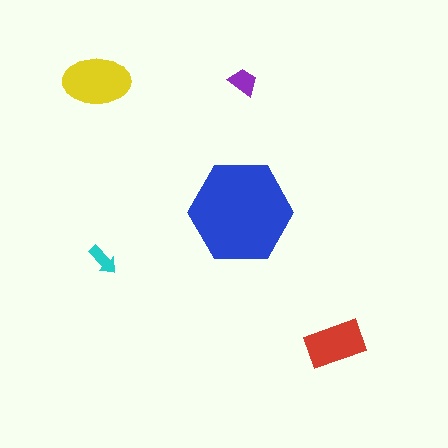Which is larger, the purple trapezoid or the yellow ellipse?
The yellow ellipse.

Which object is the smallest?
The cyan arrow.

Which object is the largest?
The blue hexagon.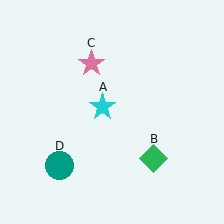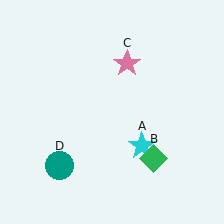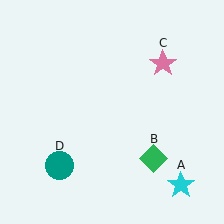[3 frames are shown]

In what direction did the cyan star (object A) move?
The cyan star (object A) moved down and to the right.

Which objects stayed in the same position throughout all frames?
Green diamond (object B) and teal circle (object D) remained stationary.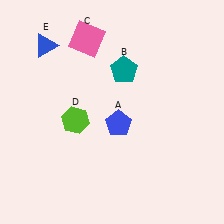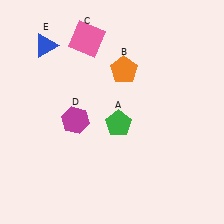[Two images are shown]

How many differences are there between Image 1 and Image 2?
There are 3 differences between the two images.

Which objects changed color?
A changed from blue to green. B changed from teal to orange. D changed from lime to magenta.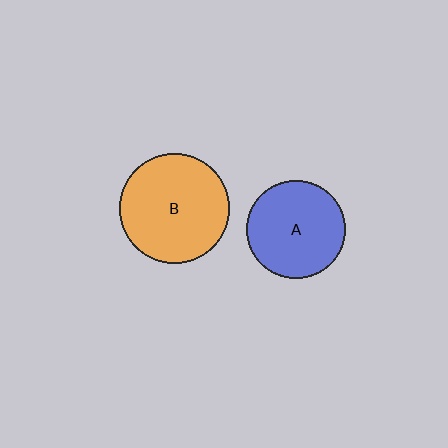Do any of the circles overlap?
No, none of the circles overlap.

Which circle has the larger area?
Circle B (orange).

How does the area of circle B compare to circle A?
Approximately 1.3 times.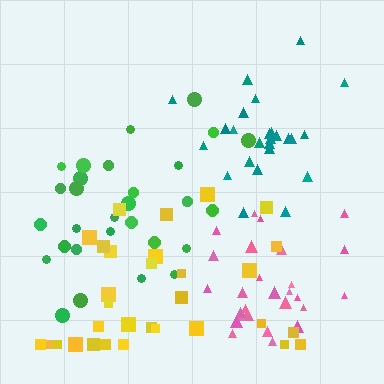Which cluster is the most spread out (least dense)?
Yellow.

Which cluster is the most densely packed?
Pink.